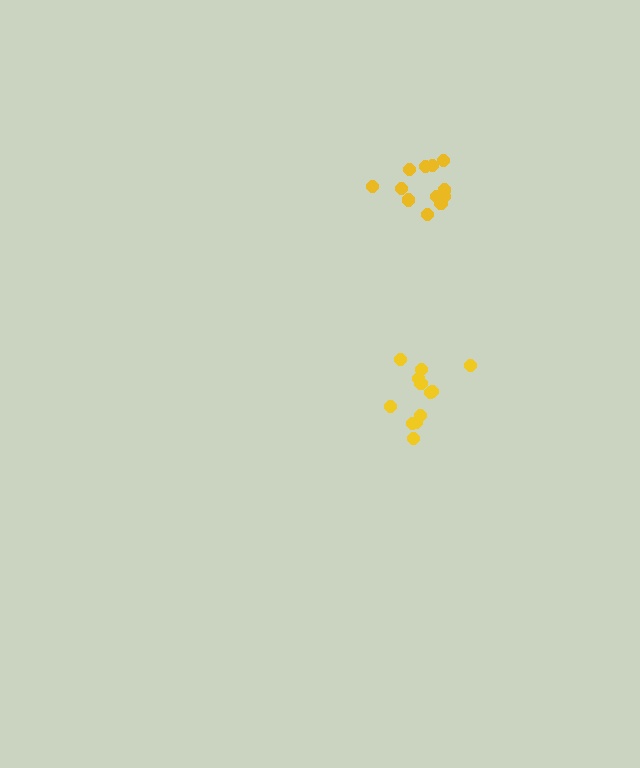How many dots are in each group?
Group 1: 12 dots, Group 2: 12 dots (24 total).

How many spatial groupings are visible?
There are 2 spatial groupings.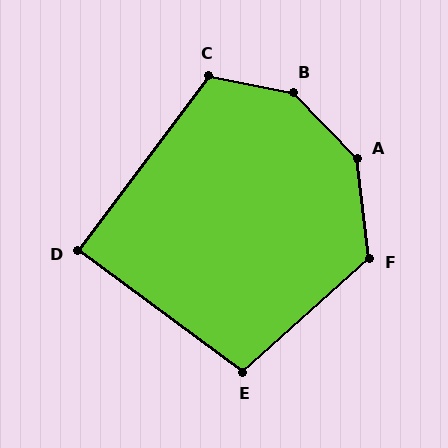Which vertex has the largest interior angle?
B, at approximately 145 degrees.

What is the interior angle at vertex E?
Approximately 102 degrees (obtuse).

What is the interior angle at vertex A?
Approximately 142 degrees (obtuse).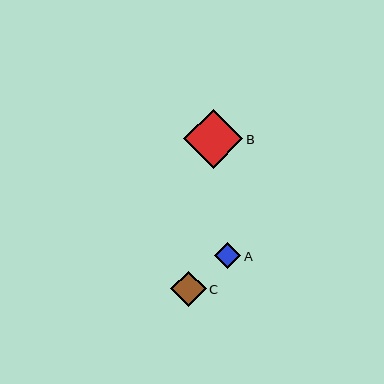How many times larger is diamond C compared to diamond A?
Diamond C is approximately 1.3 times the size of diamond A.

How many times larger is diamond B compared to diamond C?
Diamond B is approximately 1.7 times the size of diamond C.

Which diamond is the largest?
Diamond B is the largest with a size of approximately 59 pixels.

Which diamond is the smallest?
Diamond A is the smallest with a size of approximately 26 pixels.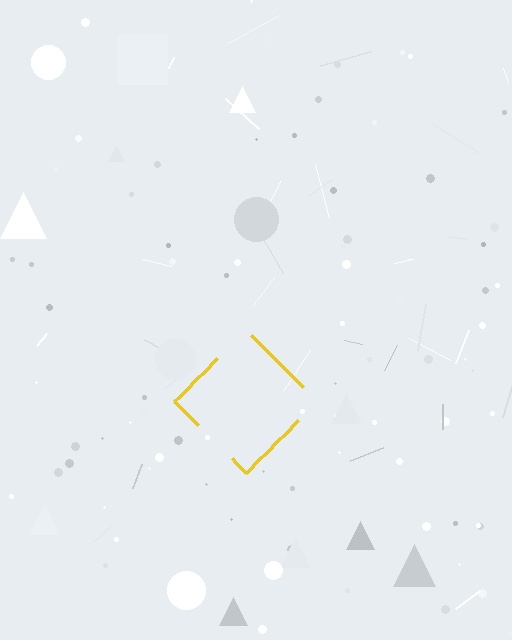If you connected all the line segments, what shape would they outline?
They would outline a diamond.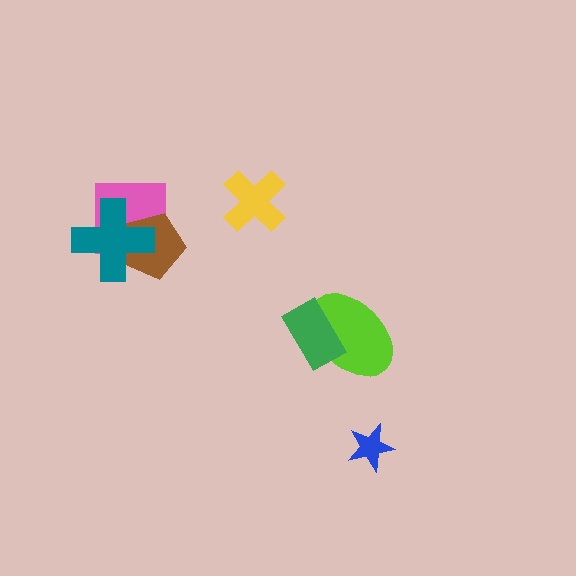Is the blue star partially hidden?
No, no other shape covers it.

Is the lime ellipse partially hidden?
Yes, it is partially covered by another shape.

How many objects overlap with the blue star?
0 objects overlap with the blue star.